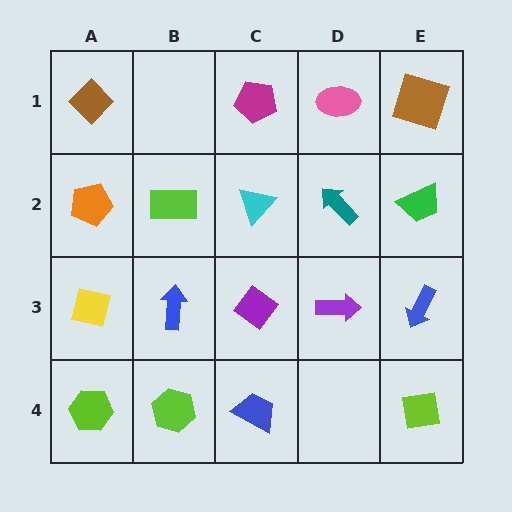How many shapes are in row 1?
4 shapes.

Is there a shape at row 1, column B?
No, that cell is empty.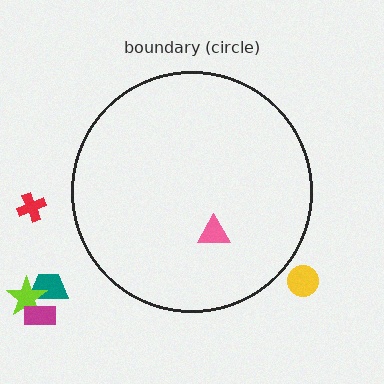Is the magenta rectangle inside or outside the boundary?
Outside.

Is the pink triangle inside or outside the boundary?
Inside.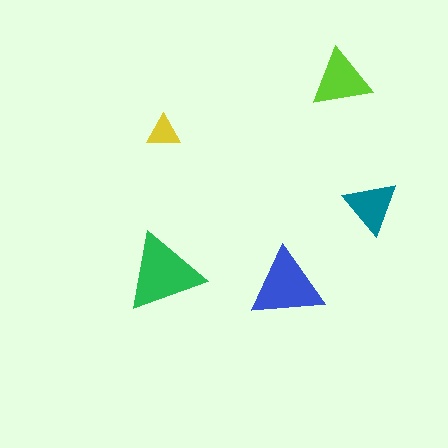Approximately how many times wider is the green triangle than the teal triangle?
About 1.5 times wider.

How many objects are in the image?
There are 5 objects in the image.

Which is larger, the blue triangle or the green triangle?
The green one.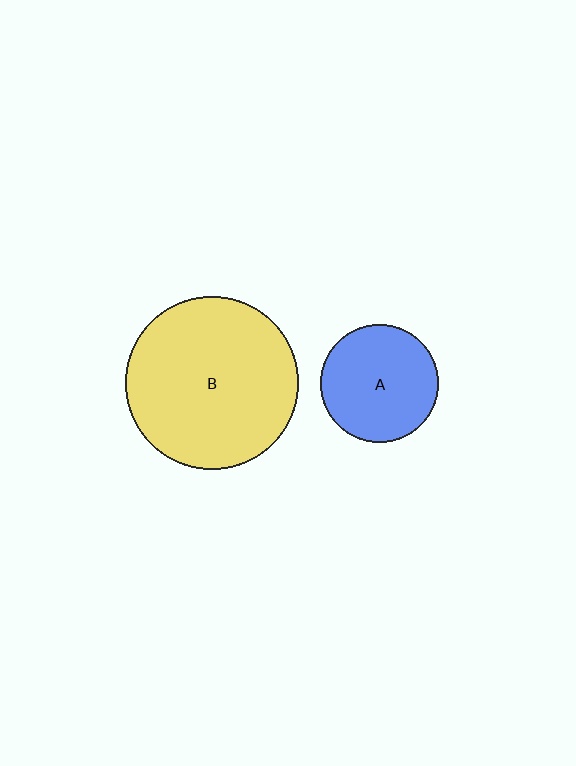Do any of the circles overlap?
No, none of the circles overlap.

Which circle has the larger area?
Circle B (yellow).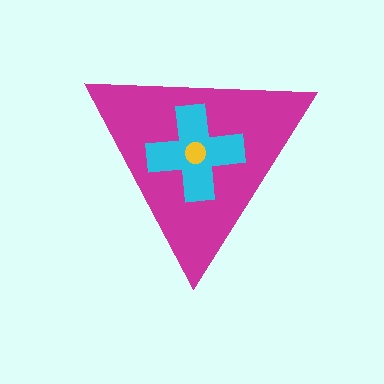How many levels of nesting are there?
3.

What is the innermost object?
The yellow circle.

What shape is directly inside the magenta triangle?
The cyan cross.